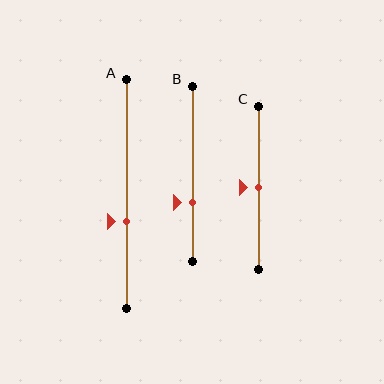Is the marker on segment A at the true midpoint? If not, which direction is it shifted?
No, the marker on segment A is shifted downward by about 12% of the segment length.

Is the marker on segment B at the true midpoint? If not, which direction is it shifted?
No, the marker on segment B is shifted downward by about 16% of the segment length.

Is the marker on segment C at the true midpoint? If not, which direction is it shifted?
Yes, the marker on segment C is at the true midpoint.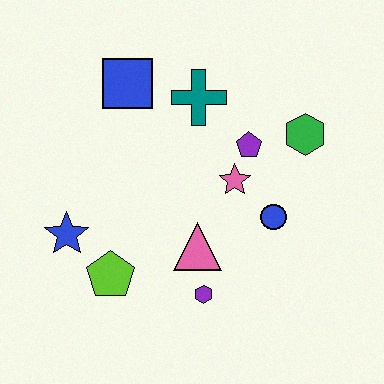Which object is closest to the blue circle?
The pink star is closest to the blue circle.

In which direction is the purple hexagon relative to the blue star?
The purple hexagon is to the right of the blue star.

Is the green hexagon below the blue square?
Yes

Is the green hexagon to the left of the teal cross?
No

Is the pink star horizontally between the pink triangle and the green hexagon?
Yes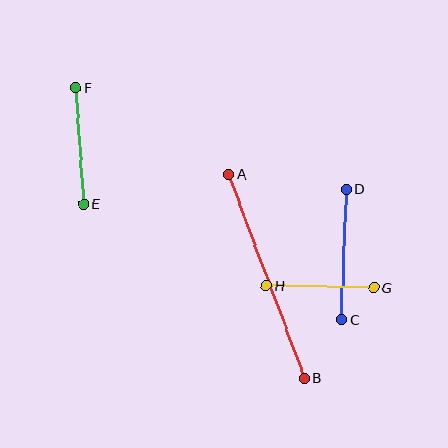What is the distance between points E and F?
The distance is approximately 116 pixels.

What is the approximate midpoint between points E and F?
The midpoint is at approximately (80, 146) pixels.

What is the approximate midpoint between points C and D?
The midpoint is at approximately (344, 254) pixels.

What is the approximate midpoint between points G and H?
The midpoint is at approximately (320, 287) pixels.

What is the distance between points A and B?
The distance is approximately 218 pixels.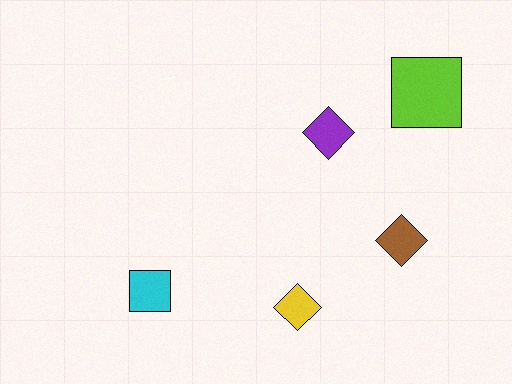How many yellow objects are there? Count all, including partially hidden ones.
There is 1 yellow object.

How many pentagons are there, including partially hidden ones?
There are no pentagons.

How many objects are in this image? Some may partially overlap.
There are 5 objects.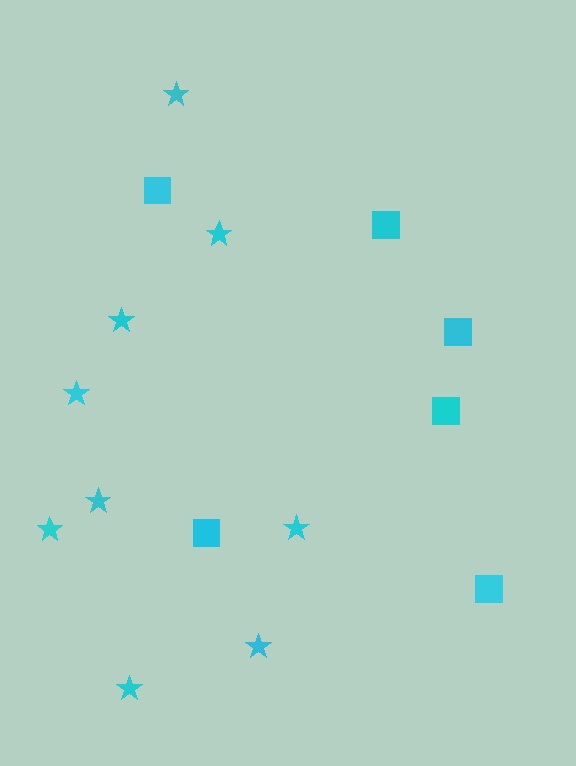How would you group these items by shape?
There are 2 groups: one group of squares (6) and one group of stars (9).